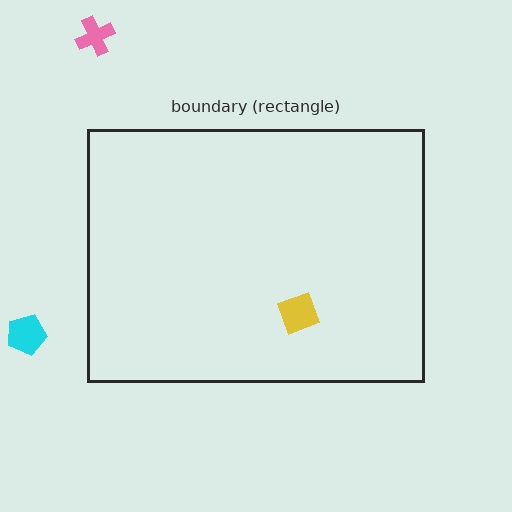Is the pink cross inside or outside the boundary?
Outside.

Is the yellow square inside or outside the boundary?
Inside.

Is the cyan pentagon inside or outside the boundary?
Outside.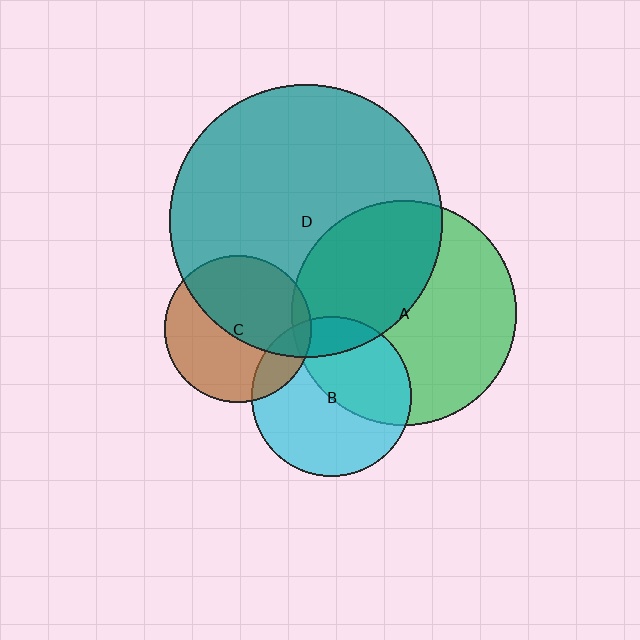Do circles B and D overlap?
Yes.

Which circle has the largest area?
Circle D (teal).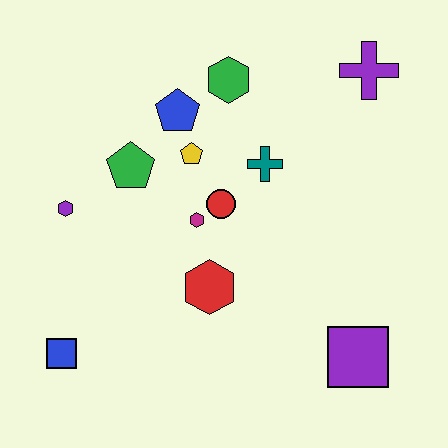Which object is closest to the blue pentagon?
The yellow pentagon is closest to the blue pentagon.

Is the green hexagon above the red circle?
Yes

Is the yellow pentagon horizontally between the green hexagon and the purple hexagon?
Yes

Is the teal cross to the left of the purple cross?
Yes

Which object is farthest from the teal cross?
The blue square is farthest from the teal cross.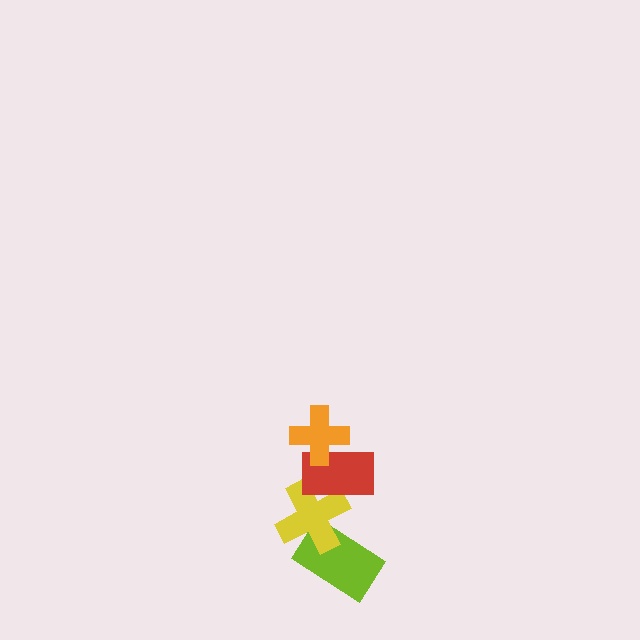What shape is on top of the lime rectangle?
The yellow cross is on top of the lime rectangle.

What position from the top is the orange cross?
The orange cross is 1st from the top.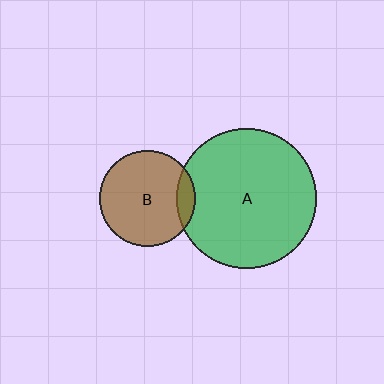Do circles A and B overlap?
Yes.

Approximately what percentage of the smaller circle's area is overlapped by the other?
Approximately 10%.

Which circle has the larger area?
Circle A (green).